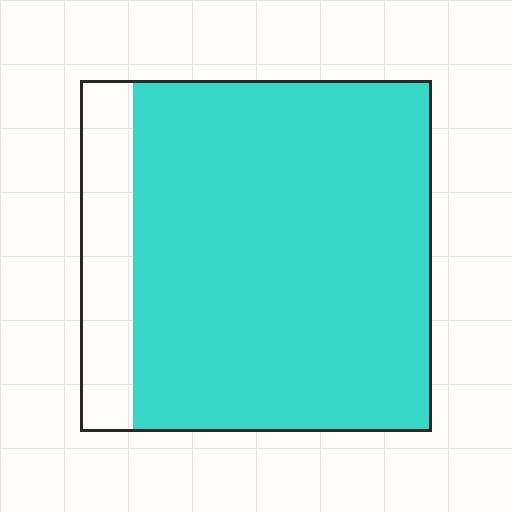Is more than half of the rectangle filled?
Yes.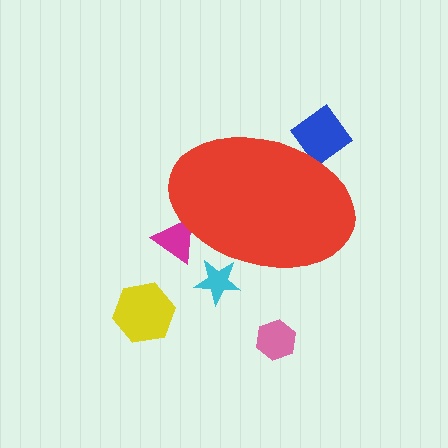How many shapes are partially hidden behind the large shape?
3 shapes are partially hidden.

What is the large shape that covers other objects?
A red ellipse.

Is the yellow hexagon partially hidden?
No, the yellow hexagon is fully visible.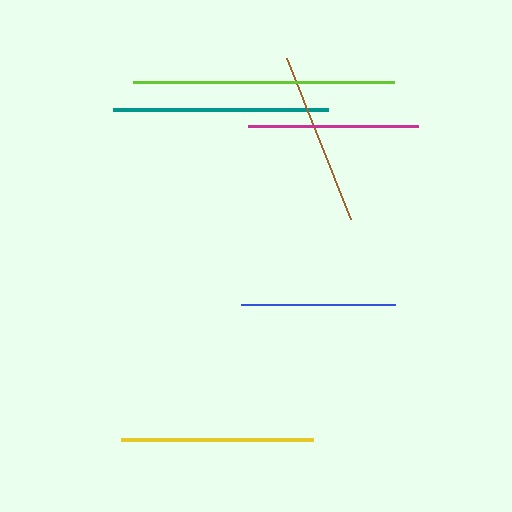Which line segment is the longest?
The lime line is the longest at approximately 261 pixels.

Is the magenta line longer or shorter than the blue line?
The magenta line is longer than the blue line.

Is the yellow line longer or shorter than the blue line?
The yellow line is longer than the blue line.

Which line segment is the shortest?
The blue line is the shortest at approximately 154 pixels.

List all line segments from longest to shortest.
From longest to shortest: lime, teal, yellow, brown, magenta, blue.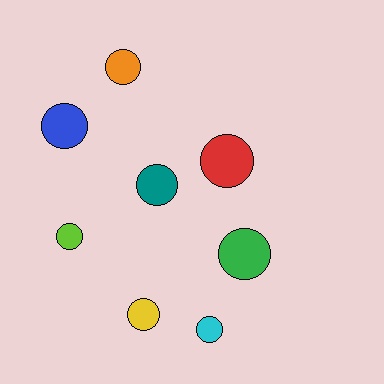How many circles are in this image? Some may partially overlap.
There are 8 circles.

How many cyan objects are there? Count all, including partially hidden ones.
There is 1 cyan object.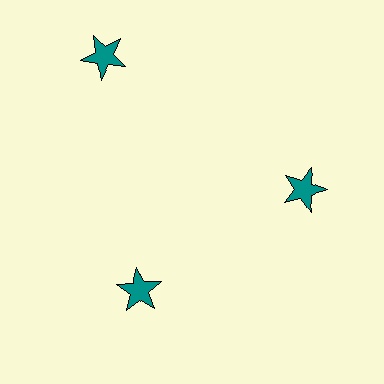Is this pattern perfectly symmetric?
No. The 3 teal stars are arranged in a ring, but one element near the 11 o'clock position is pushed outward from the center, breaking the 3-fold rotational symmetry.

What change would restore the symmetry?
The symmetry would be restored by moving it inward, back onto the ring so that all 3 stars sit at equal angles and equal distance from the center.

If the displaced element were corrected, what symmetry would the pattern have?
It would have 3-fold rotational symmetry — the pattern would map onto itself every 120 degrees.